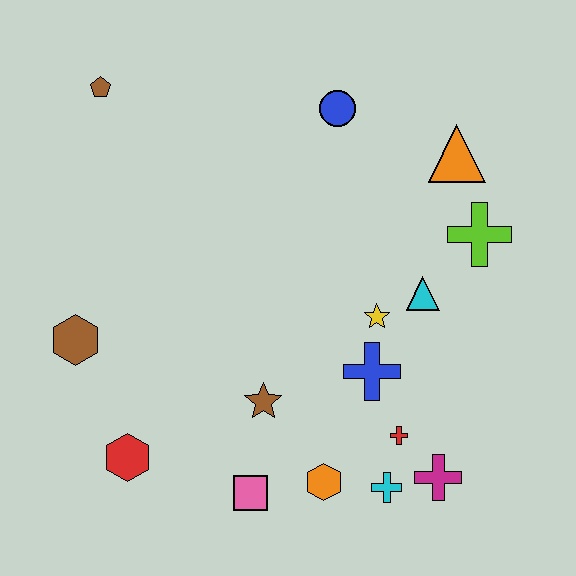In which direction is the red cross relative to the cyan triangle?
The red cross is below the cyan triangle.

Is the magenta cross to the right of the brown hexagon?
Yes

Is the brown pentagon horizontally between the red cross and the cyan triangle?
No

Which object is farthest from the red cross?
The brown pentagon is farthest from the red cross.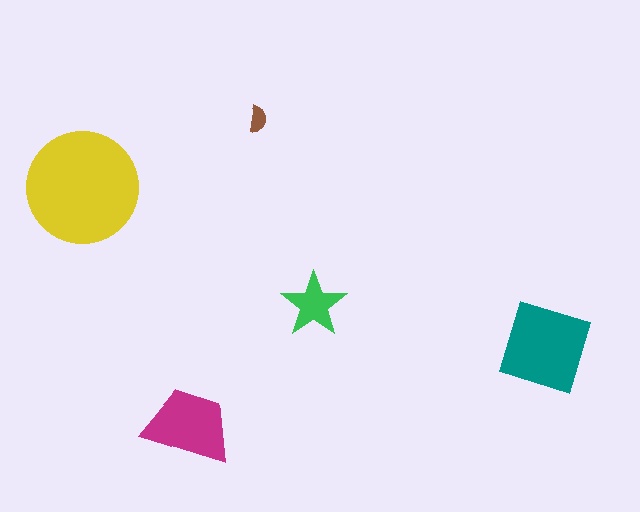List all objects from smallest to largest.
The brown semicircle, the green star, the magenta trapezoid, the teal diamond, the yellow circle.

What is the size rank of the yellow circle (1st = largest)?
1st.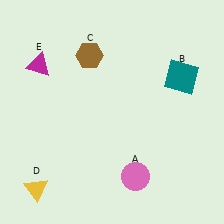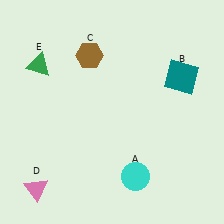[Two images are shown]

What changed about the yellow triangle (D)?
In Image 1, D is yellow. In Image 2, it changed to pink.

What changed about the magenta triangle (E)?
In Image 1, E is magenta. In Image 2, it changed to green.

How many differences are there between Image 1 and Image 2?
There are 3 differences between the two images.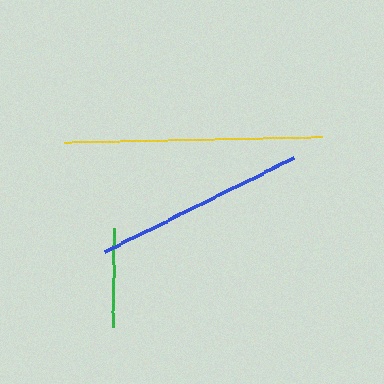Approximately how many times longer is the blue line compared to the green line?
The blue line is approximately 2.1 times the length of the green line.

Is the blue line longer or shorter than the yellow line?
The yellow line is longer than the blue line.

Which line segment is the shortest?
The green line is the shortest at approximately 99 pixels.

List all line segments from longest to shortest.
From longest to shortest: yellow, blue, green.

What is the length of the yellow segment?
The yellow segment is approximately 258 pixels long.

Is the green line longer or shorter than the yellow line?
The yellow line is longer than the green line.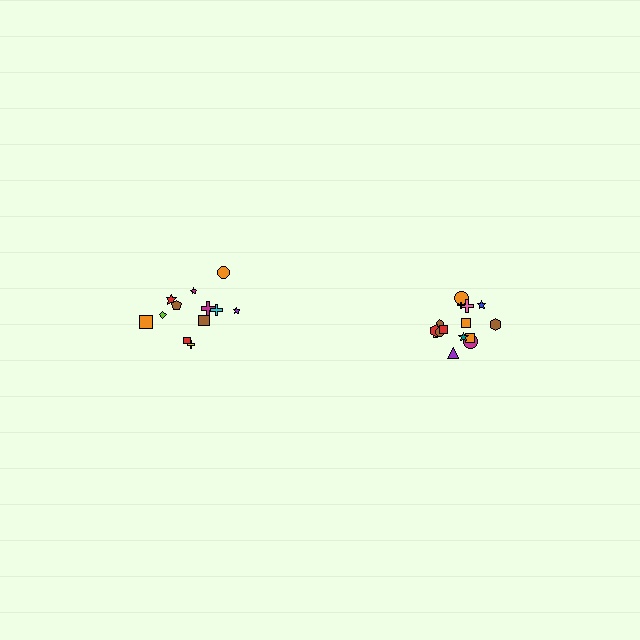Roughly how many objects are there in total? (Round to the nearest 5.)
Roughly 25 objects in total.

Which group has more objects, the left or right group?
The right group.